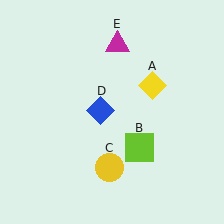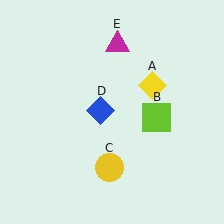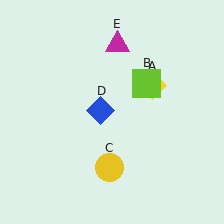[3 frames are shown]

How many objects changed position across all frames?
1 object changed position: lime square (object B).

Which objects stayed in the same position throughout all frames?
Yellow diamond (object A) and yellow circle (object C) and blue diamond (object D) and magenta triangle (object E) remained stationary.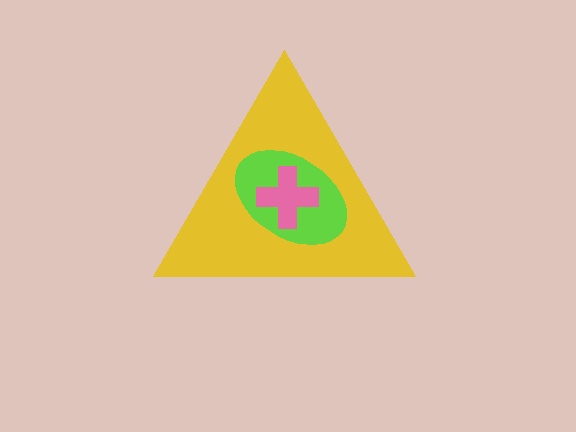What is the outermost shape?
The yellow triangle.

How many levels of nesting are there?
3.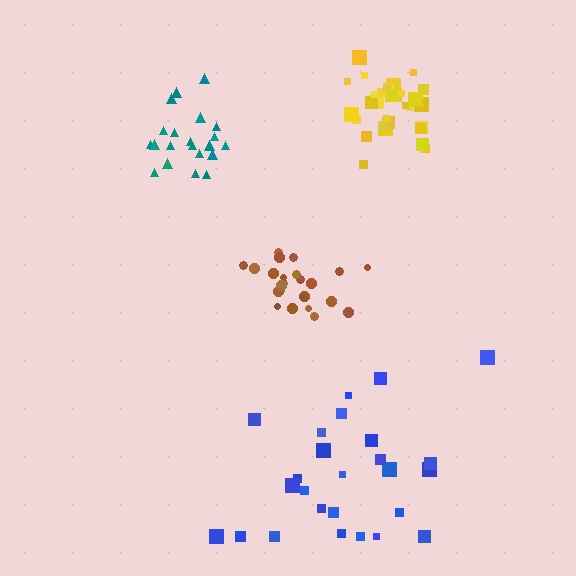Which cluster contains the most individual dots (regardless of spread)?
Yellow (33).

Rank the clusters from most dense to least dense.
yellow, brown, teal, blue.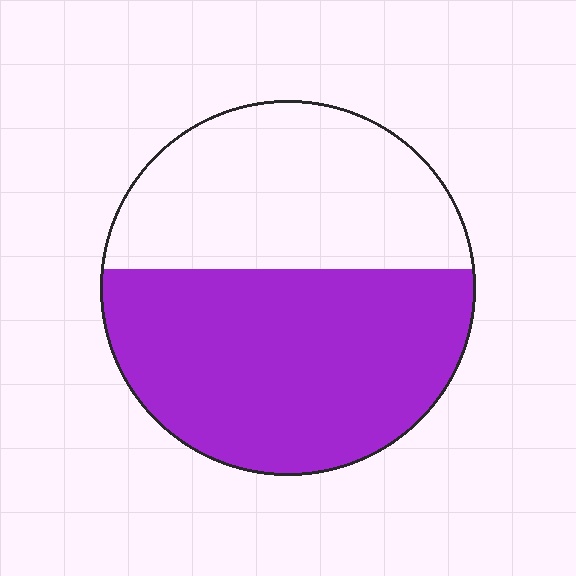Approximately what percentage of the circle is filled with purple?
Approximately 55%.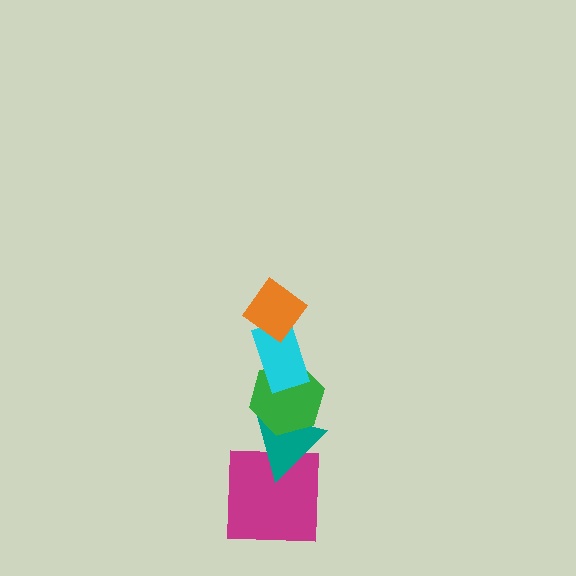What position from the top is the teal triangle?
The teal triangle is 4th from the top.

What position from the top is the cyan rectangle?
The cyan rectangle is 2nd from the top.